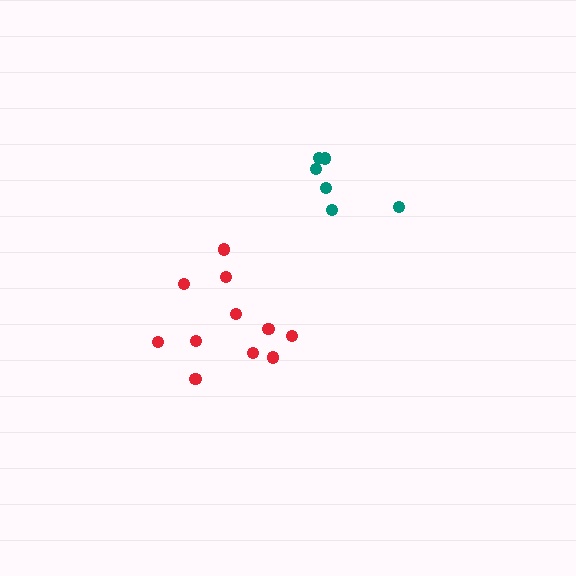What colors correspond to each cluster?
The clusters are colored: red, teal.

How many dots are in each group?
Group 1: 11 dots, Group 2: 6 dots (17 total).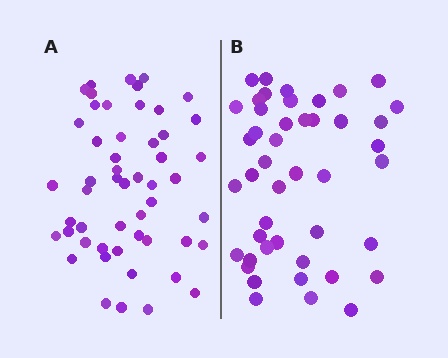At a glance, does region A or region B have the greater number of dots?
Region A (the left region) has more dots.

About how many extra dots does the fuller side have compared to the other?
Region A has roughly 8 or so more dots than region B.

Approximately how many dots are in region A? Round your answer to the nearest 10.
About 50 dots. (The exact count is 52, which rounds to 50.)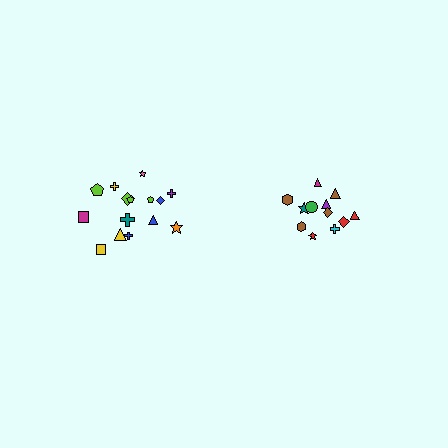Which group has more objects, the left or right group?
The left group.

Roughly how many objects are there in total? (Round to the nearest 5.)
Roughly 25 objects in total.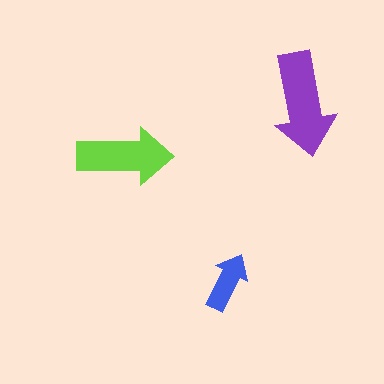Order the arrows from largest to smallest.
the purple one, the lime one, the blue one.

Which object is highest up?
The purple arrow is topmost.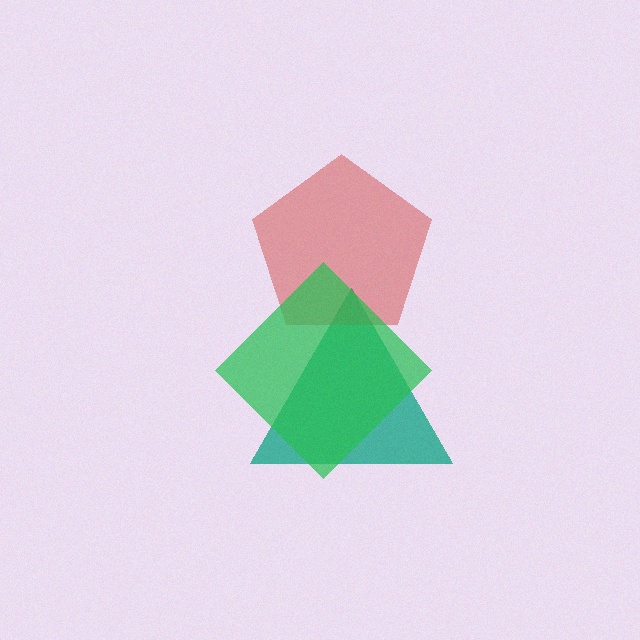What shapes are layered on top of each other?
The layered shapes are: a teal triangle, a red pentagon, a green diamond.